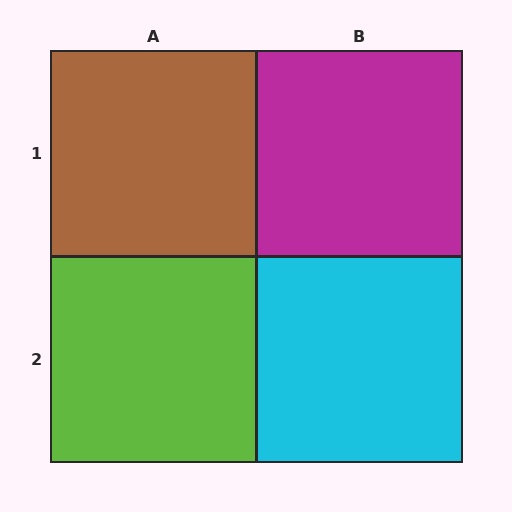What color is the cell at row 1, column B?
Magenta.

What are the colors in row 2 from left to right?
Lime, cyan.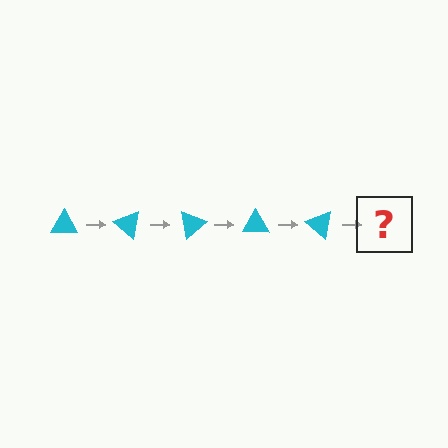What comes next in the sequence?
The next element should be a cyan triangle rotated 200 degrees.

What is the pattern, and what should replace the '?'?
The pattern is that the triangle rotates 40 degrees each step. The '?' should be a cyan triangle rotated 200 degrees.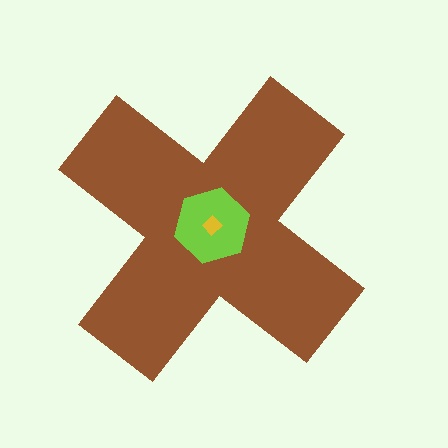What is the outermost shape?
The brown cross.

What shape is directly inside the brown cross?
The lime hexagon.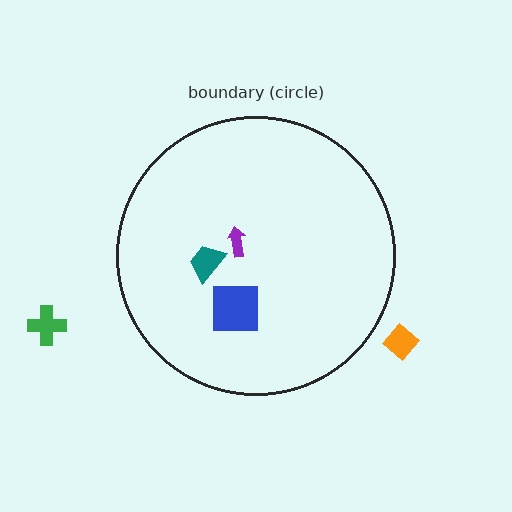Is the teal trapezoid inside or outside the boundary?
Inside.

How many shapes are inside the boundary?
3 inside, 2 outside.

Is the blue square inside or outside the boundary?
Inside.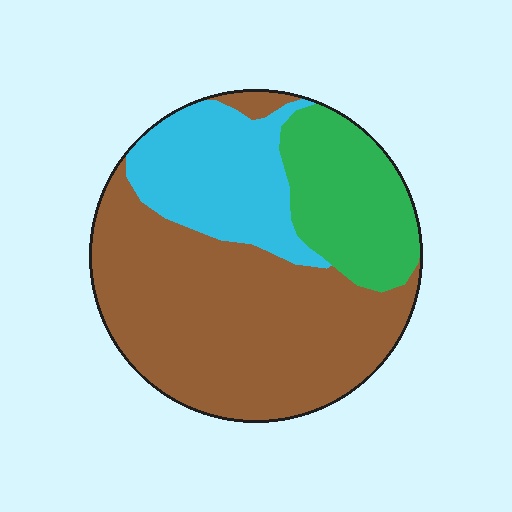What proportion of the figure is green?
Green takes up about one fifth (1/5) of the figure.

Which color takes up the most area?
Brown, at roughly 55%.